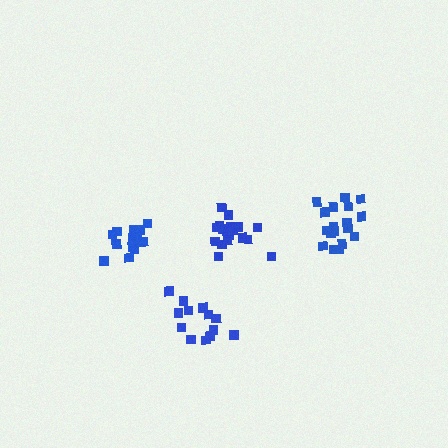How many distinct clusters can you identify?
There are 4 distinct clusters.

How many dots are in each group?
Group 1: 18 dots, Group 2: 13 dots, Group 3: 19 dots, Group 4: 18 dots (68 total).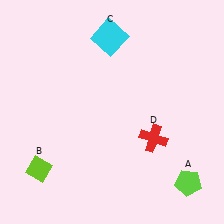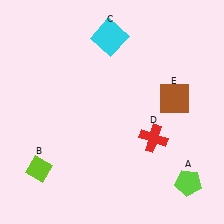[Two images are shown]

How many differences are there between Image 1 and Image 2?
There is 1 difference between the two images.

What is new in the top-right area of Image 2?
A brown square (E) was added in the top-right area of Image 2.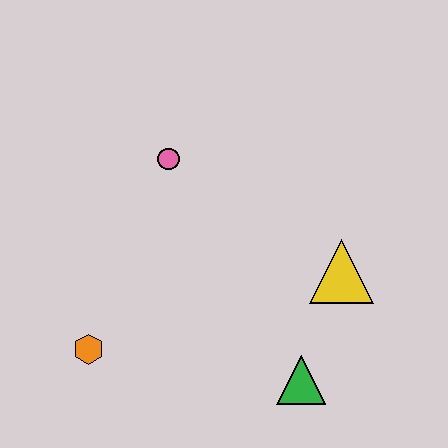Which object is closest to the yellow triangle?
The green triangle is closest to the yellow triangle.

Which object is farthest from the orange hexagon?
The yellow triangle is farthest from the orange hexagon.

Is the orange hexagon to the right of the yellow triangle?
No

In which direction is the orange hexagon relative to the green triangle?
The orange hexagon is to the left of the green triangle.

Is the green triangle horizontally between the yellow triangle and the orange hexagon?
Yes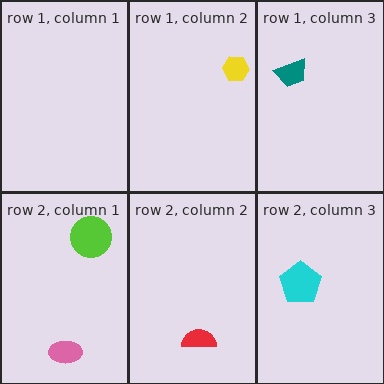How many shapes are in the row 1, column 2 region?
1.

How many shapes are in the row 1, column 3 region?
1.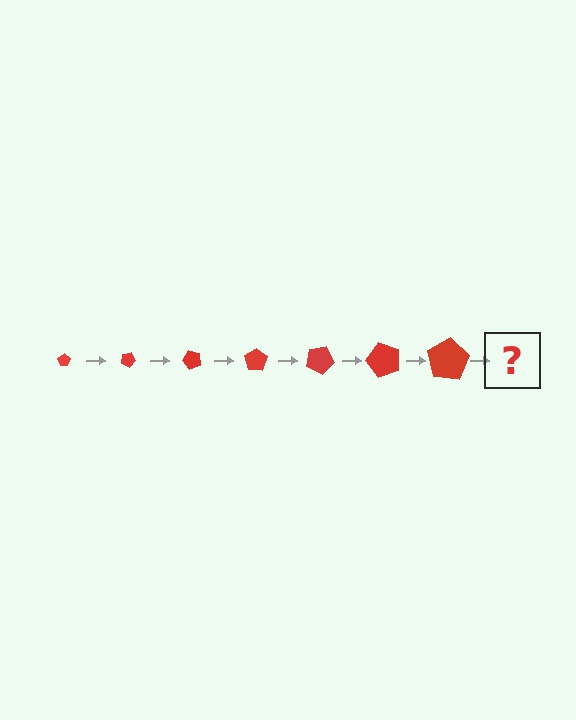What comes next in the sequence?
The next element should be a pentagon, larger than the previous one and rotated 175 degrees from the start.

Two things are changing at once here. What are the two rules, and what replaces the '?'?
The two rules are that the pentagon grows larger each step and it rotates 25 degrees each step. The '?' should be a pentagon, larger than the previous one and rotated 175 degrees from the start.